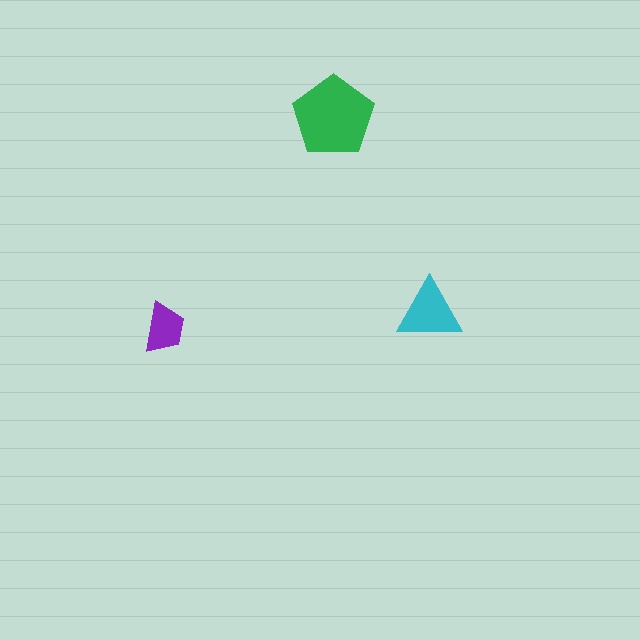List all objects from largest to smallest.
The green pentagon, the cyan triangle, the purple trapezoid.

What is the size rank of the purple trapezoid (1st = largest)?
3rd.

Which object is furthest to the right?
The cyan triangle is rightmost.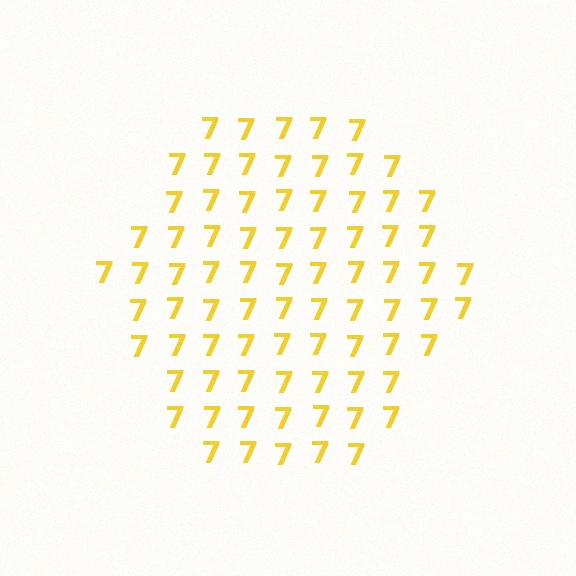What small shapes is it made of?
It is made of small digit 7's.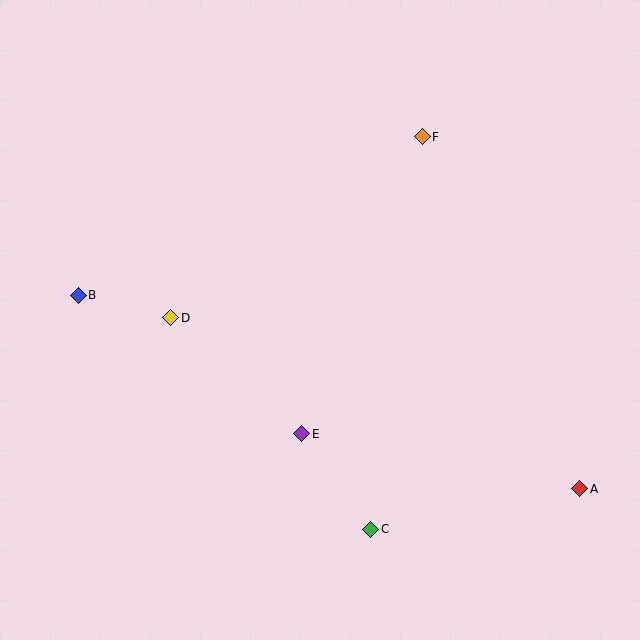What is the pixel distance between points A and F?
The distance between A and F is 386 pixels.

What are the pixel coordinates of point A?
Point A is at (580, 489).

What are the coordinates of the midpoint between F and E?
The midpoint between F and E is at (362, 285).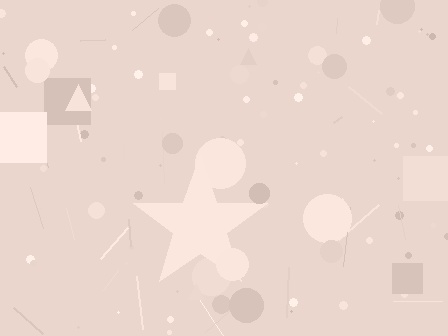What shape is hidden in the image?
A star is hidden in the image.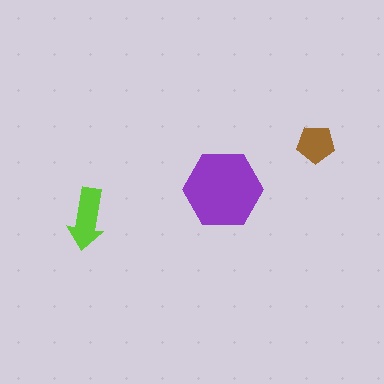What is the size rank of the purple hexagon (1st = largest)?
1st.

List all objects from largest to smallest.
The purple hexagon, the lime arrow, the brown pentagon.